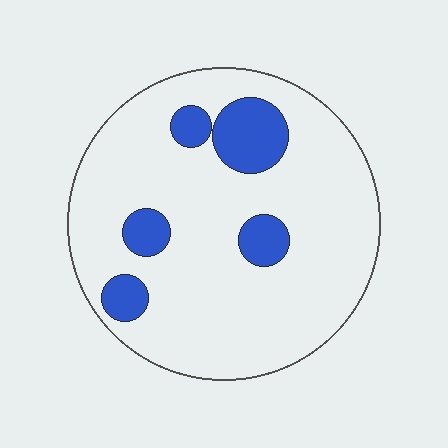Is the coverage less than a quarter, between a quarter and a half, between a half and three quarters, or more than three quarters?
Less than a quarter.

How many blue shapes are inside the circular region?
5.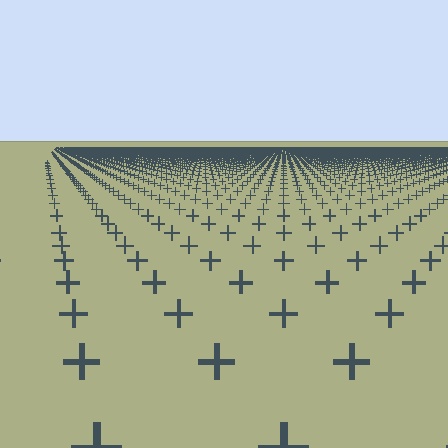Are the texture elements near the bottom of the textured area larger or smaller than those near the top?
Larger. Near the bottom, elements are closer to the viewer and appear at a bigger on-screen size.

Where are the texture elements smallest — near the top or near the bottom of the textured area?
Near the top.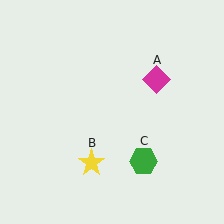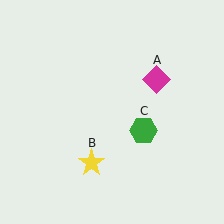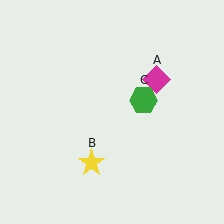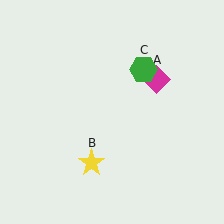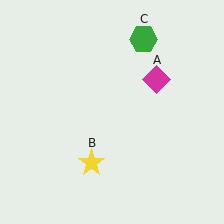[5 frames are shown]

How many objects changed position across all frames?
1 object changed position: green hexagon (object C).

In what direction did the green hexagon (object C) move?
The green hexagon (object C) moved up.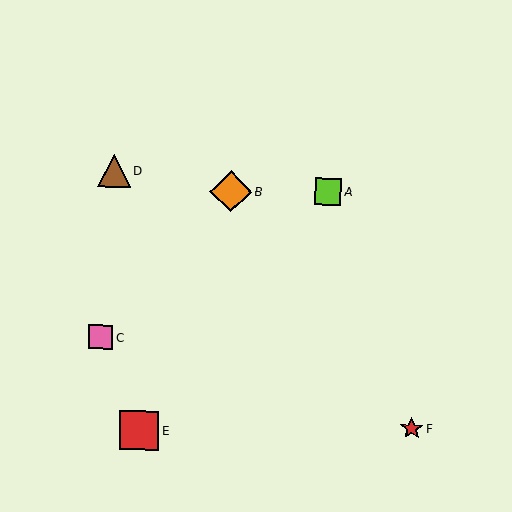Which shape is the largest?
The orange diamond (labeled B) is the largest.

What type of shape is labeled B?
Shape B is an orange diamond.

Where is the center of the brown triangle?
The center of the brown triangle is at (114, 171).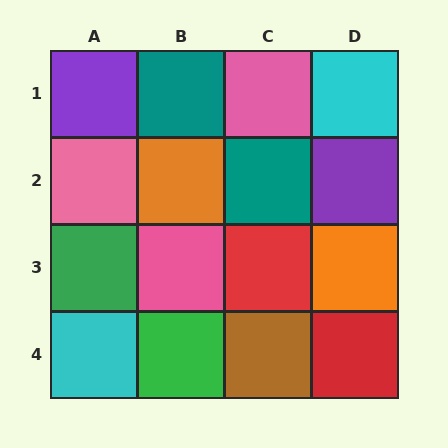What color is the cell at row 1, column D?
Cyan.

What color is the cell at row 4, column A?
Cyan.